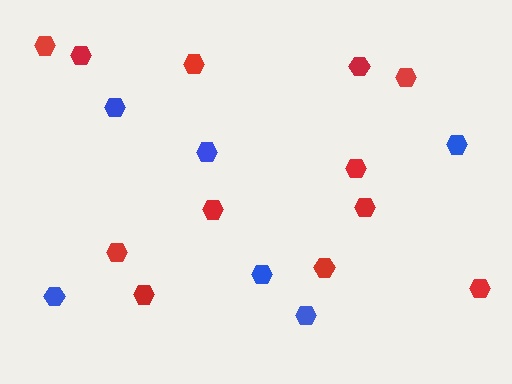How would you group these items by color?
There are 2 groups: one group of red hexagons (12) and one group of blue hexagons (6).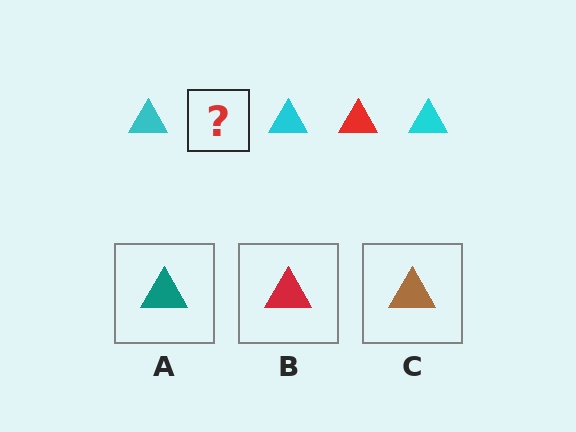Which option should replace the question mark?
Option B.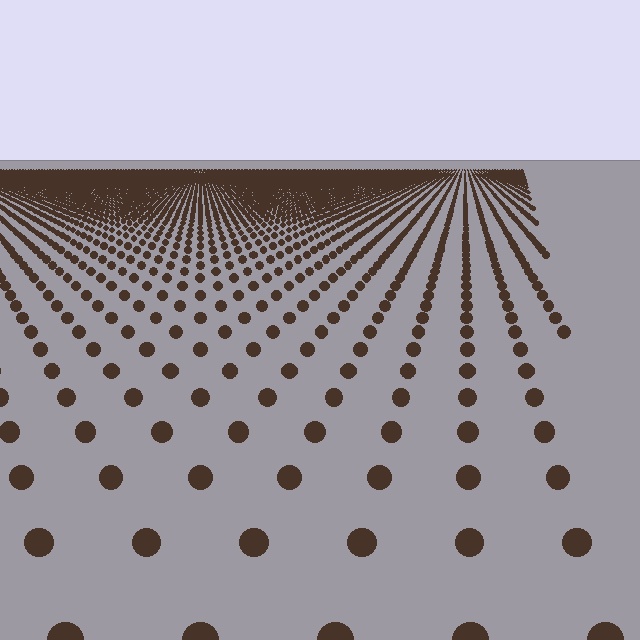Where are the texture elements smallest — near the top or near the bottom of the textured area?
Near the top.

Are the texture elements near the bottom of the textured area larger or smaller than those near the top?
Larger. Near the bottom, elements are closer to the viewer and appear at a bigger on-screen size.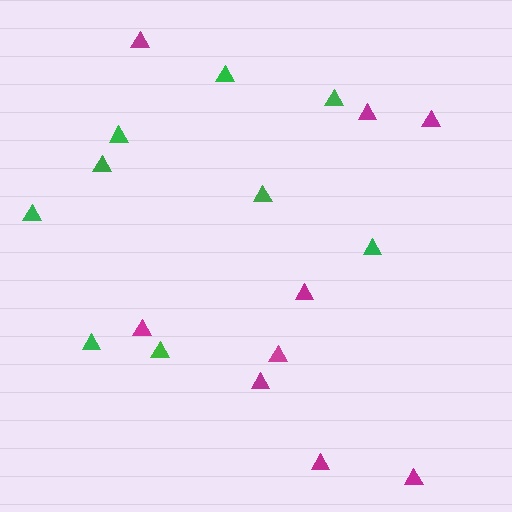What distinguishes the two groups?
There are 2 groups: one group of magenta triangles (9) and one group of green triangles (9).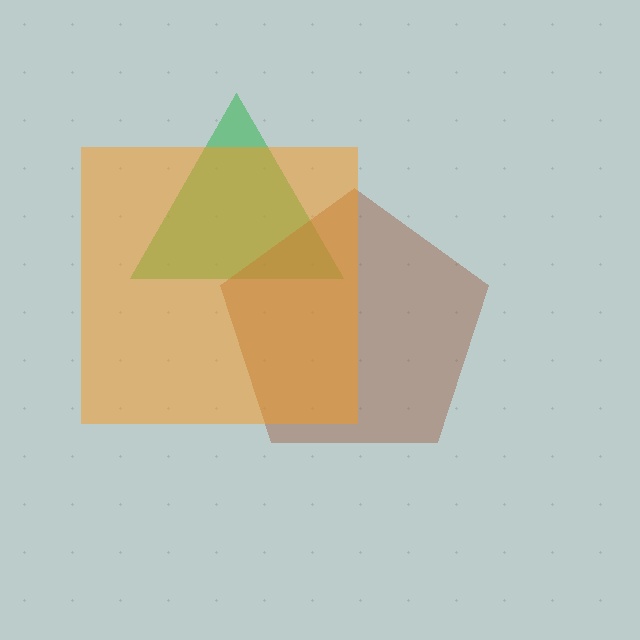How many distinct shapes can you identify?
There are 3 distinct shapes: a green triangle, a brown pentagon, an orange square.